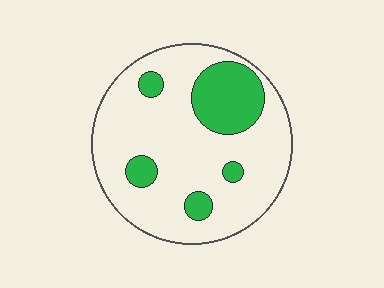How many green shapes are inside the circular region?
5.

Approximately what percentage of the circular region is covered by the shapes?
Approximately 20%.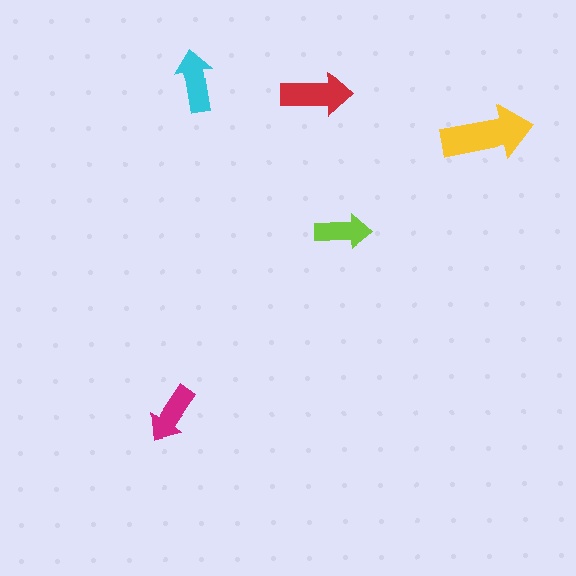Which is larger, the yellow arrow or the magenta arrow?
The yellow one.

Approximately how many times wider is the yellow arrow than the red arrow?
About 1.5 times wider.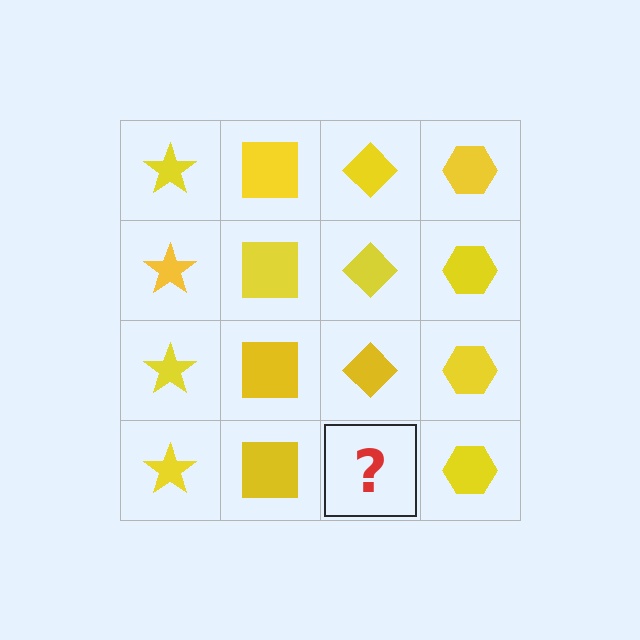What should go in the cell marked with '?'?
The missing cell should contain a yellow diamond.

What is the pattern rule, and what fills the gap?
The rule is that each column has a consistent shape. The gap should be filled with a yellow diamond.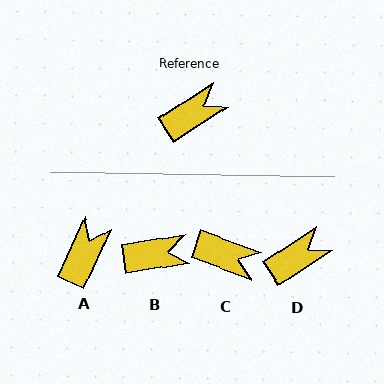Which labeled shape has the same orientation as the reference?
D.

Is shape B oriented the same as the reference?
No, it is off by about 24 degrees.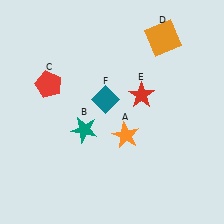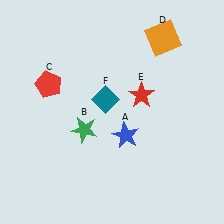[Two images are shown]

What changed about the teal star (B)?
In Image 1, B is teal. In Image 2, it changed to green.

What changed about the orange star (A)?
In Image 1, A is orange. In Image 2, it changed to blue.